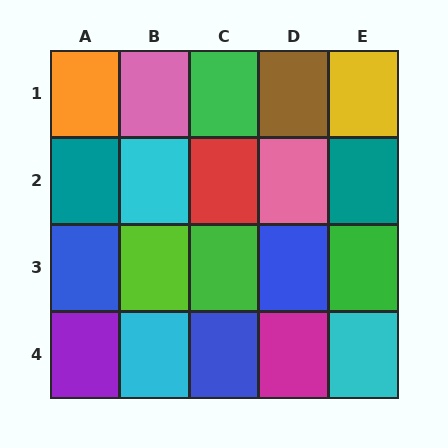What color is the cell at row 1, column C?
Green.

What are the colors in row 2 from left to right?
Teal, cyan, red, pink, teal.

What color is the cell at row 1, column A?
Orange.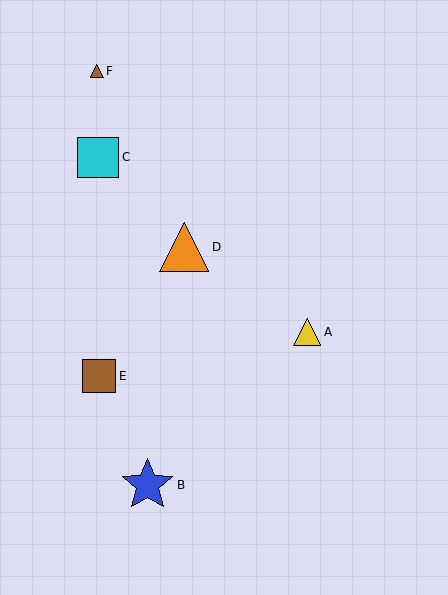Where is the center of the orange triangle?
The center of the orange triangle is at (184, 247).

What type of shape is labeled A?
Shape A is a yellow triangle.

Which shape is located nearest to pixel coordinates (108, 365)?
The brown square (labeled E) at (99, 376) is nearest to that location.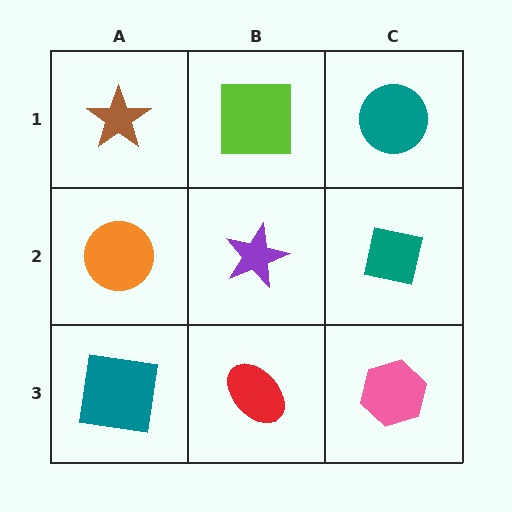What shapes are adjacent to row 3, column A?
An orange circle (row 2, column A), a red ellipse (row 3, column B).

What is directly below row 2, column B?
A red ellipse.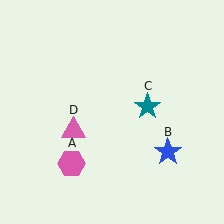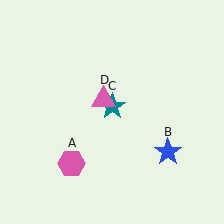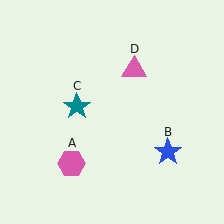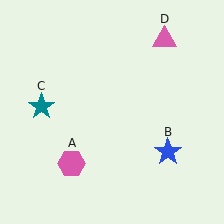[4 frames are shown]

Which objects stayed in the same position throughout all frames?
Pink hexagon (object A) and blue star (object B) remained stationary.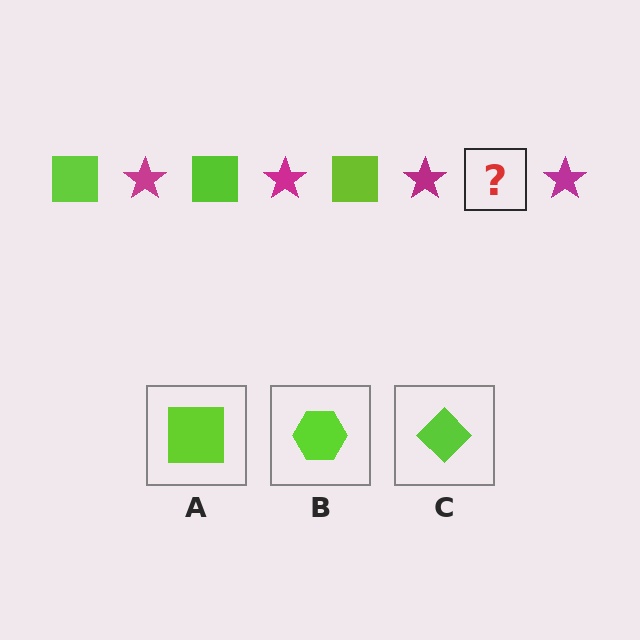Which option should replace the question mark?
Option A.